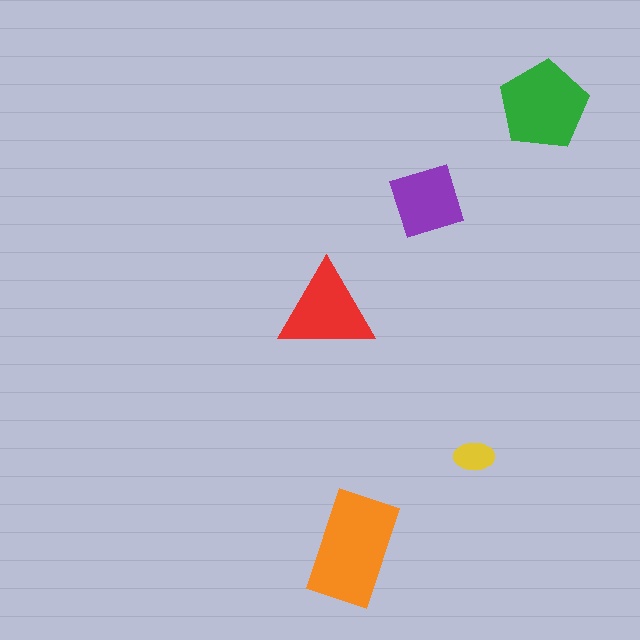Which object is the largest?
The orange rectangle.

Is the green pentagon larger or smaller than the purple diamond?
Larger.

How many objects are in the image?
There are 5 objects in the image.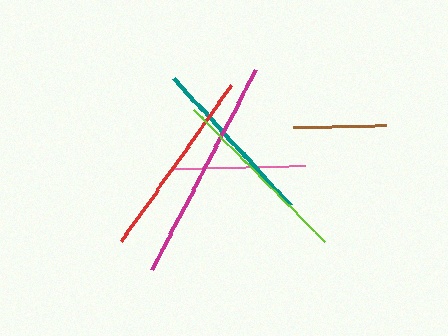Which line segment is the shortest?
The brown line is the shortest at approximately 94 pixels.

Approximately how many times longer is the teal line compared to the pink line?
The teal line is approximately 1.3 times the length of the pink line.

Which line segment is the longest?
The magenta line is the longest at approximately 225 pixels.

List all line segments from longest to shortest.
From longest to shortest: magenta, red, lime, teal, pink, brown.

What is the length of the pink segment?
The pink segment is approximately 134 pixels long.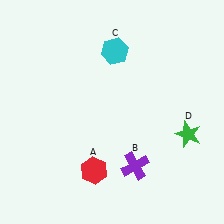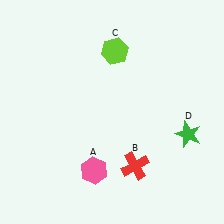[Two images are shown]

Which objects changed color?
A changed from red to pink. B changed from purple to red. C changed from cyan to lime.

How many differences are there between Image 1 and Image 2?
There are 3 differences between the two images.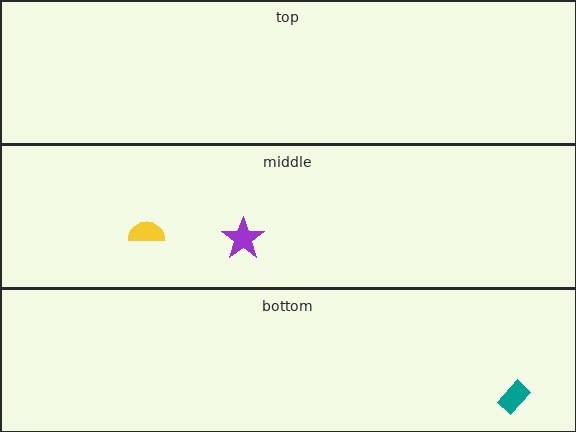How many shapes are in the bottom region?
1.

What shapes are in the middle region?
The yellow semicircle, the purple star.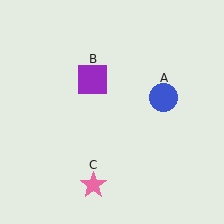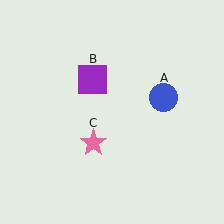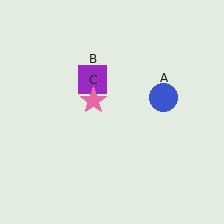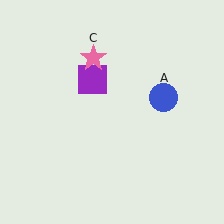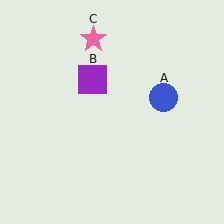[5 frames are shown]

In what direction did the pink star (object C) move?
The pink star (object C) moved up.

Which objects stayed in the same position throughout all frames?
Blue circle (object A) and purple square (object B) remained stationary.